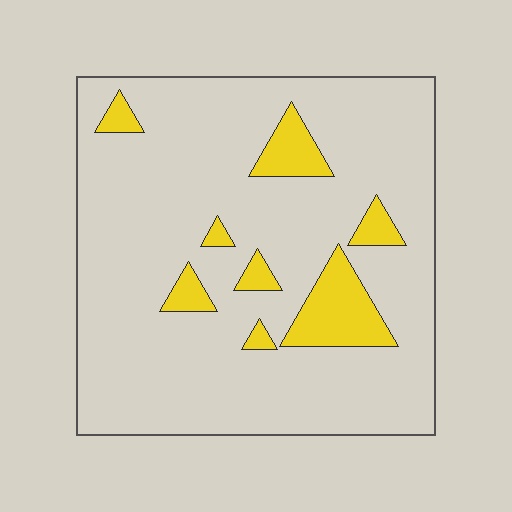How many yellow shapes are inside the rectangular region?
8.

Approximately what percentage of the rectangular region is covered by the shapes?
Approximately 10%.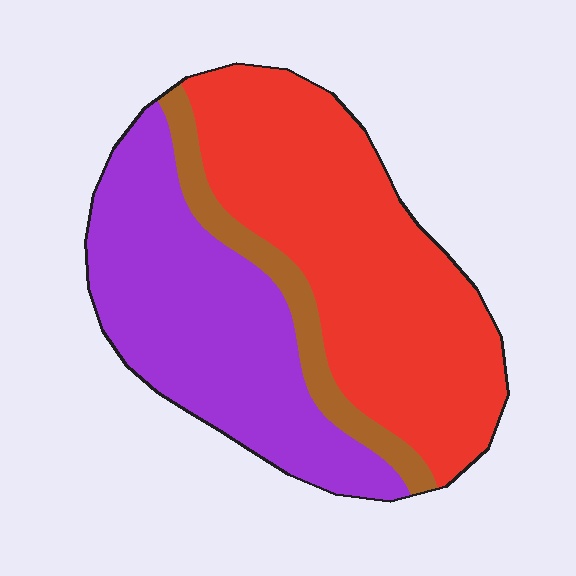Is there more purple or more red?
Red.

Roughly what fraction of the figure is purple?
Purple covers roughly 40% of the figure.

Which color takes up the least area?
Brown, at roughly 10%.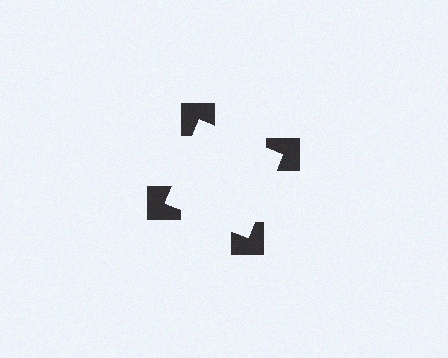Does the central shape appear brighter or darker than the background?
It typically appears slightly brighter than the background, even though no actual brightness change is drawn.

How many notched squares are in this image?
There are 4 — one at each vertex of the illusory square.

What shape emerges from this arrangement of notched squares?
An illusory square — its edges are inferred from the aligned wedge cuts in the notched squares, not physically drawn.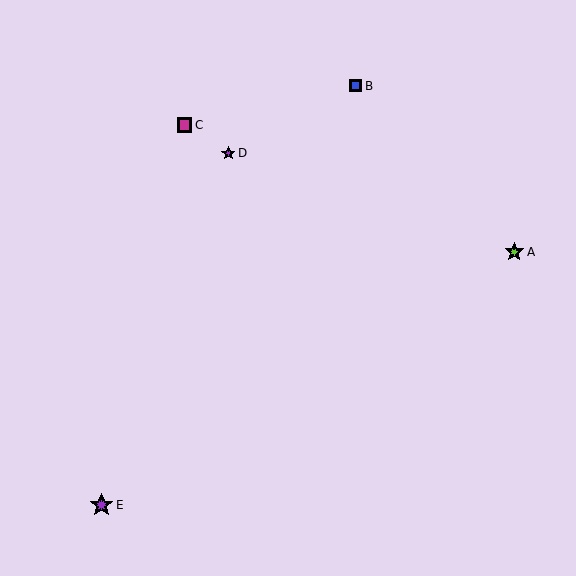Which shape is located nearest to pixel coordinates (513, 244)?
The lime star (labeled A) at (514, 252) is nearest to that location.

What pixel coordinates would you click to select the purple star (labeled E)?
Click at (102, 505) to select the purple star E.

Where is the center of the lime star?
The center of the lime star is at (514, 252).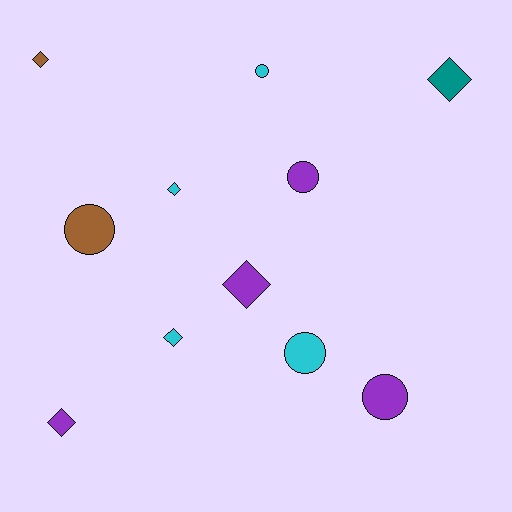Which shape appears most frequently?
Diamond, with 6 objects.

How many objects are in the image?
There are 11 objects.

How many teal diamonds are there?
There is 1 teal diamond.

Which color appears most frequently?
Purple, with 4 objects.